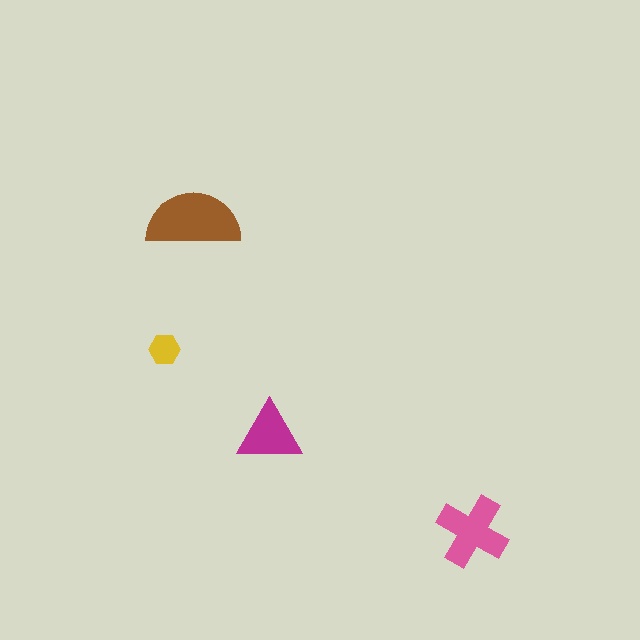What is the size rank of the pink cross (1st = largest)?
2nd.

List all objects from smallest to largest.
The yellow hexagon, the magenta triangle, the pink cross, the brown semicircle.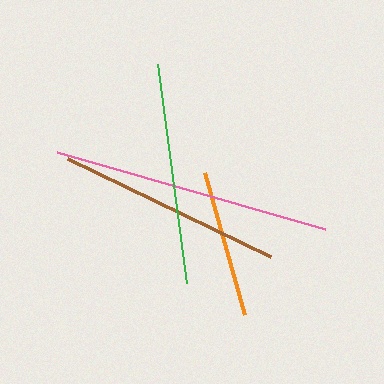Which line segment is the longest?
The pink line is the longest at approximately 279 pixels.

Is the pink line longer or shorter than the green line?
The pink line is longer than the green line.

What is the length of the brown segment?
The brown segment is approximately 225 pixels long.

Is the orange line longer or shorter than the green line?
The green line is longer than the orange line.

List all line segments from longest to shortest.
From longest to shortest: pink, brown, green, orange.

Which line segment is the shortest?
The orange line is the shortest at approximately 148 pixels.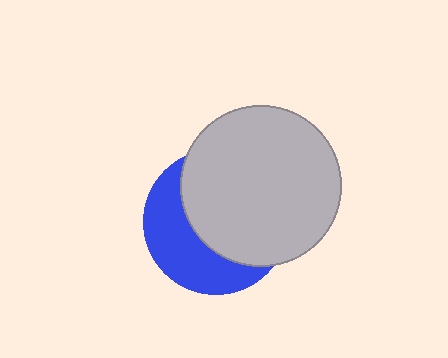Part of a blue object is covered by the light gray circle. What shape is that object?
It is a circle.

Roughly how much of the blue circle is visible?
A small part of it is visible (roughly 41%).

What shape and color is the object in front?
The object in front is a light gray circle.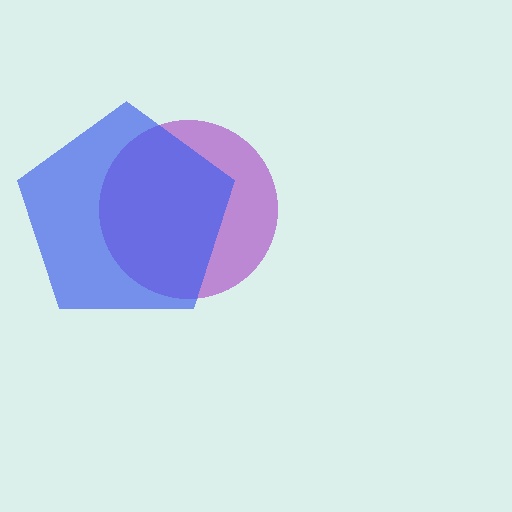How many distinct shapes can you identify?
There are 2 distinct shapes: a purple circle, a blue pentagon.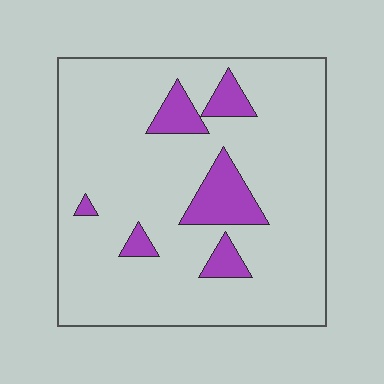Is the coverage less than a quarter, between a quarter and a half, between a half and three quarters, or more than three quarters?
Less than a quarter.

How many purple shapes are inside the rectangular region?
6.